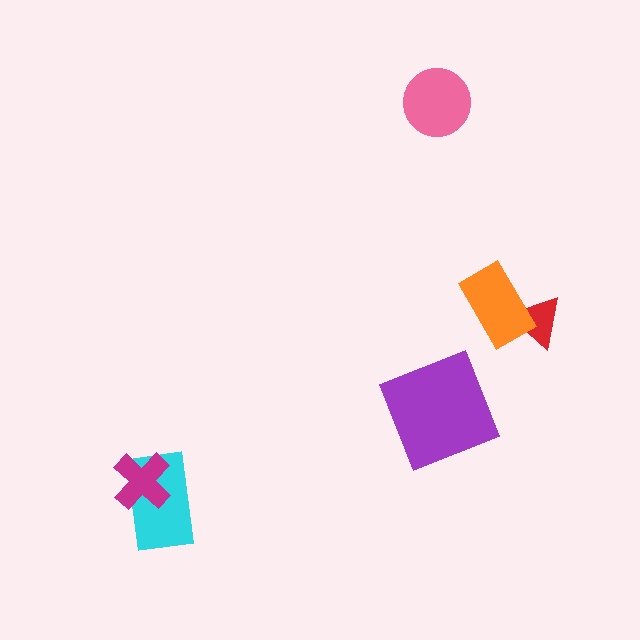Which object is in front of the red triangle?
The orange rectangle is in front of the red triangle.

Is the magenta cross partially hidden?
No, no other shape covers it.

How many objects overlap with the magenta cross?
1 object overlaps with the magenta cross.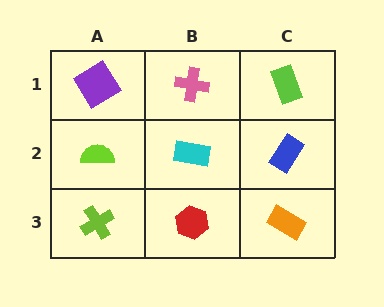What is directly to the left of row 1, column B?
A purple diamond.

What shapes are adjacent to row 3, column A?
A lime semicircle (row 2, column A), a red hexagon (row 3, column B).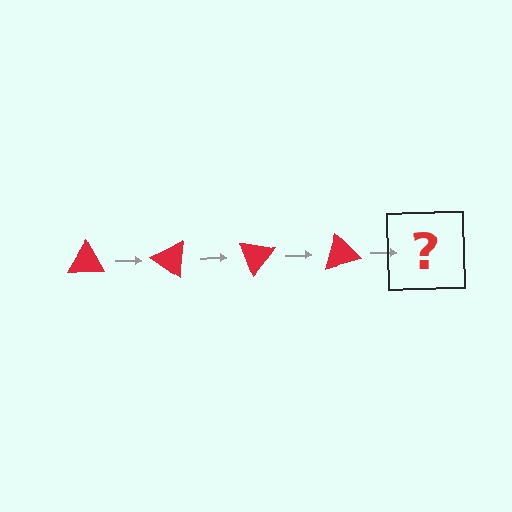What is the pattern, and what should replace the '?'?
The pattern is that the triangle rotates 35 degrees each step. The '?' should be a red triangle rotated 140 degrees.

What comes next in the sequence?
The next element should be a red triangle rotated 140 degrees.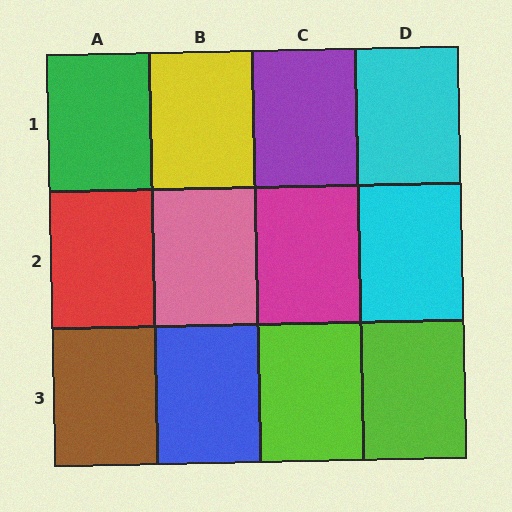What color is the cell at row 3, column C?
Lime.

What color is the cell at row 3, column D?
Lime.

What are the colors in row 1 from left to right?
Green, yellow, purple, cyan.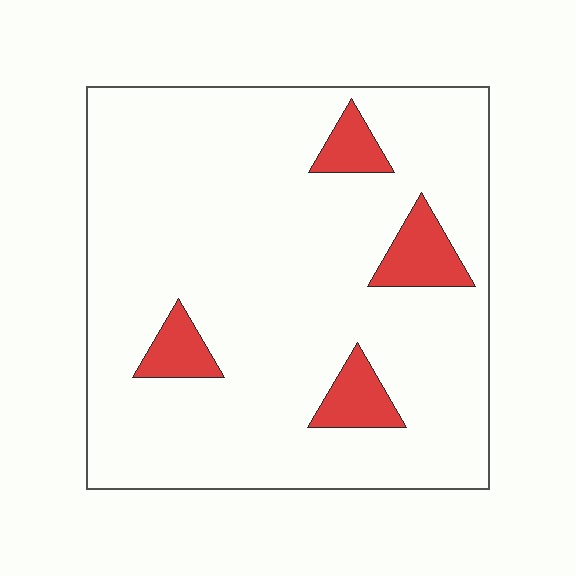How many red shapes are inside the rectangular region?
4.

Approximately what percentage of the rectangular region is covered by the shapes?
Approximately 10%.